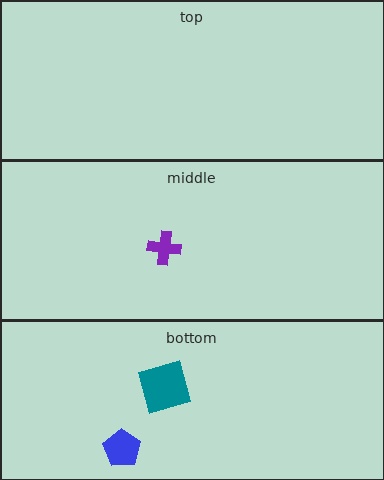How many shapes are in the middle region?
1.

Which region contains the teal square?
The bottom region.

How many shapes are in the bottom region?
2.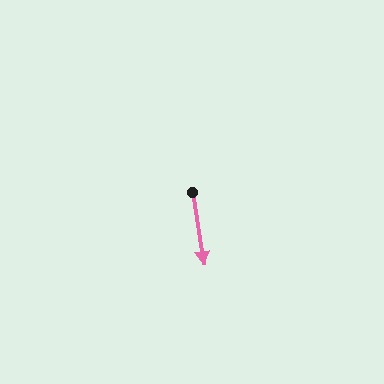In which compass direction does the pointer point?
South.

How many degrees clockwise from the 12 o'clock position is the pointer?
Approximately 171 degrees.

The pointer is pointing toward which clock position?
Roughly 6 o'clock.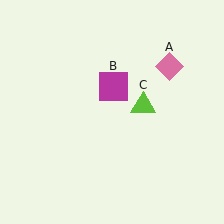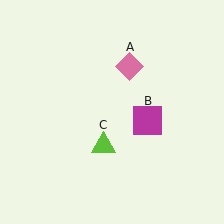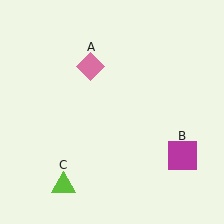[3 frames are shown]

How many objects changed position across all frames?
3 objects changed position: pink diamond (object A), magenta square (object B), lime triangle (object C).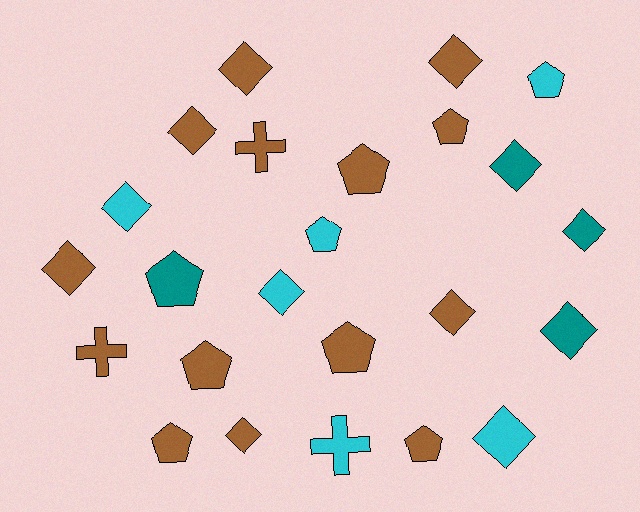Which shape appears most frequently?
Diamond, with 12 objects.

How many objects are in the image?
There are 24 objects.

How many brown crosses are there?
There are 2 brown crosses.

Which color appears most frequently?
Brown, with 14 objects.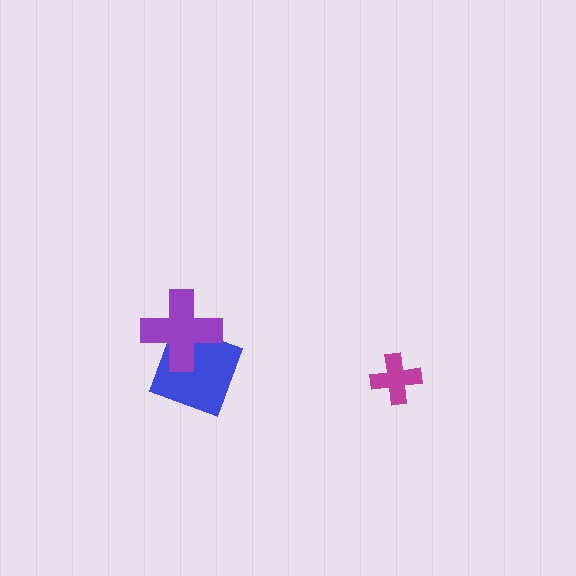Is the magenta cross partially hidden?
No, no other shape covers it.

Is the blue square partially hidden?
Yes, it is partially covered by another shape.